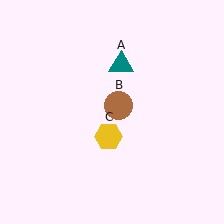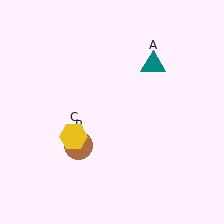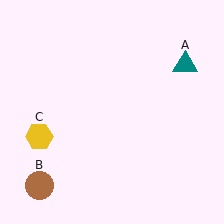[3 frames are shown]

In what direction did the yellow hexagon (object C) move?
The yellow hexagon (object C) moved left.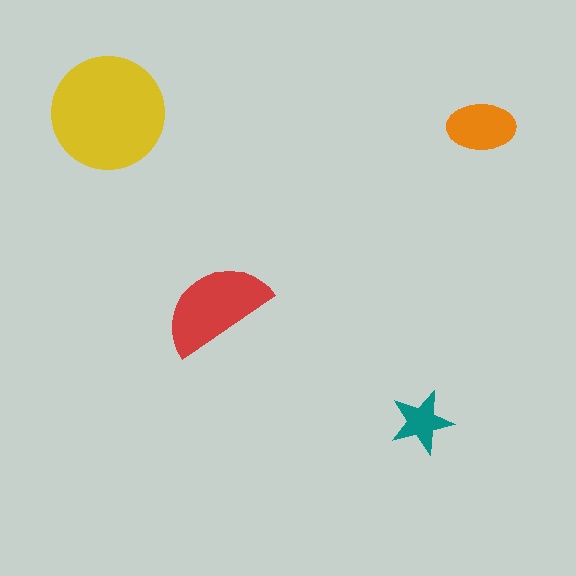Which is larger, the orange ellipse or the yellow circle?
The yellow circle.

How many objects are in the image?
There are 4 objects in the image.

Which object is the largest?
The yellow circle.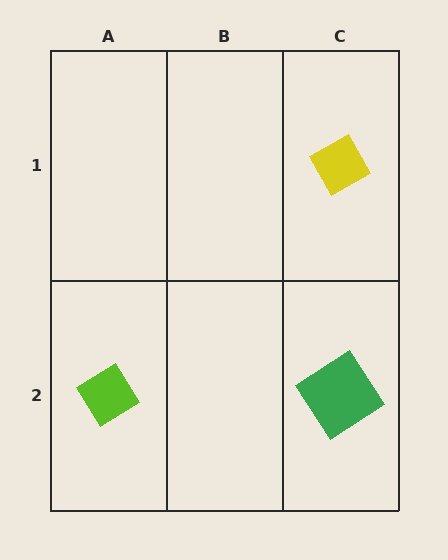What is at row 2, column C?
A green diamond.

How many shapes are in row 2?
2 shapes.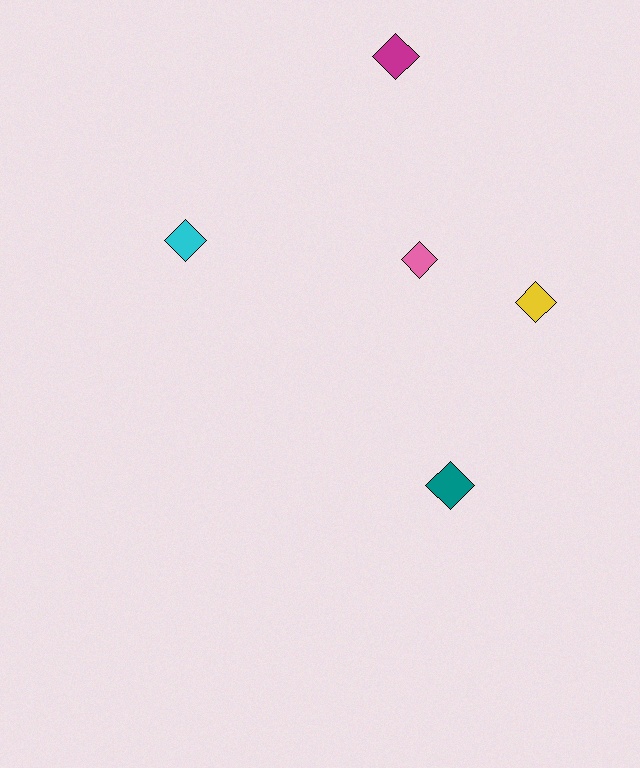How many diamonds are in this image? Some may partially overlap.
There are 5 diamonds.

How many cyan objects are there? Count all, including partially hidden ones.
There is 1 cyan object.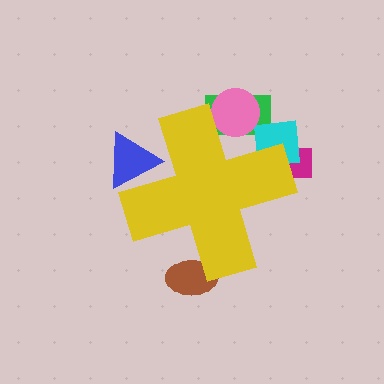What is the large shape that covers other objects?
A yellow cross.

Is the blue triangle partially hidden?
Yes, the blue triangle is partially hidden behind the yellow cross.